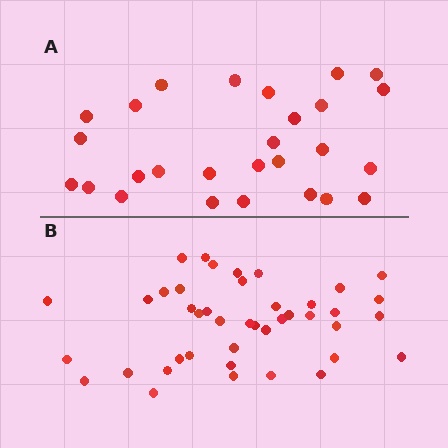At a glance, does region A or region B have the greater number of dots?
Region B (the bottom region) has more dots.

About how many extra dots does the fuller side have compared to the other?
Region B has approximately 15 more dots than region A.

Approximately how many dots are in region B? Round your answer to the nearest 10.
About 40 dots. (The exact count is 42, which rounds to 40.)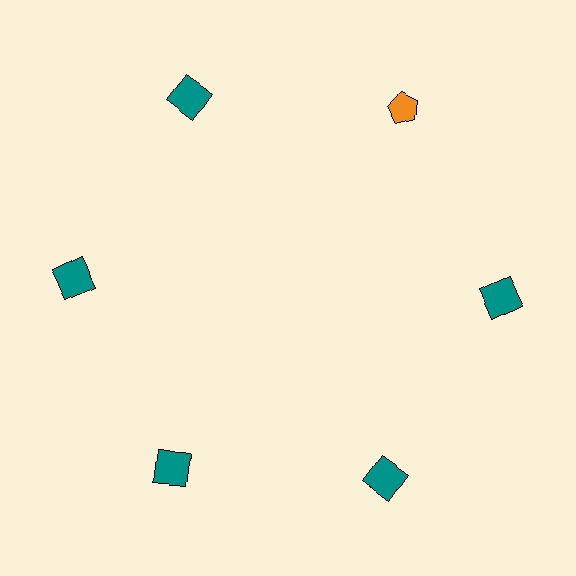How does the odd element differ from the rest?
It differs in both color (orange instead of teal) and shape (pentagon instead of square).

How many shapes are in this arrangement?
There are 6 shapes arranged in a ring pattern.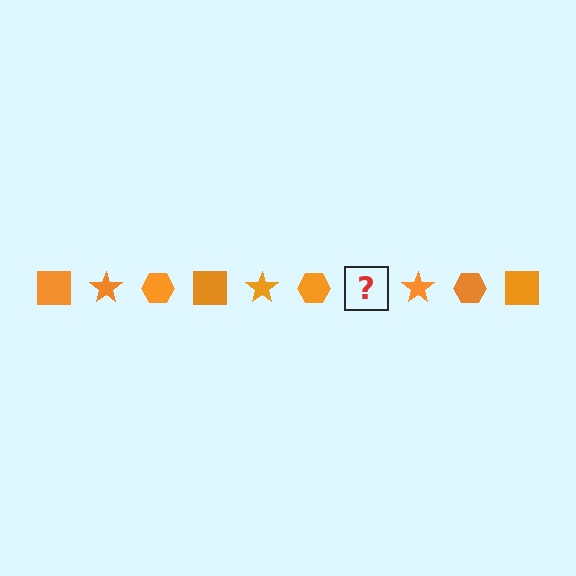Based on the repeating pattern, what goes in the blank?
The blank should be an orange square.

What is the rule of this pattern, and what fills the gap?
The rule is that the pattern cycles through square, star, hexagon shapes in orange. The gap should be filled with an orange square.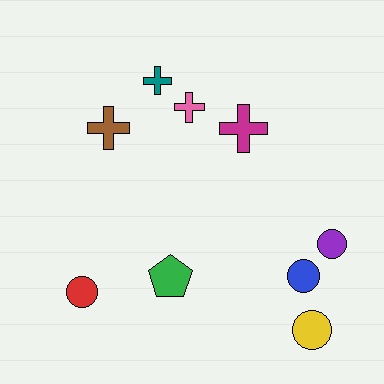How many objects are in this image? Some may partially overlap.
There are 9 objects.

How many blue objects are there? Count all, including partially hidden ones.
There is 1 blue object.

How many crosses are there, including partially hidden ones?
There are 4 crosses.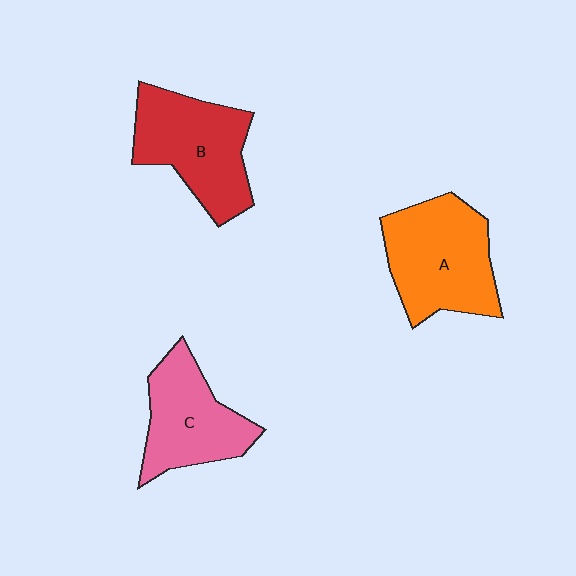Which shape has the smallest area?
Shape C (pink).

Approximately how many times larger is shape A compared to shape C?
Approximately 1.2 times.